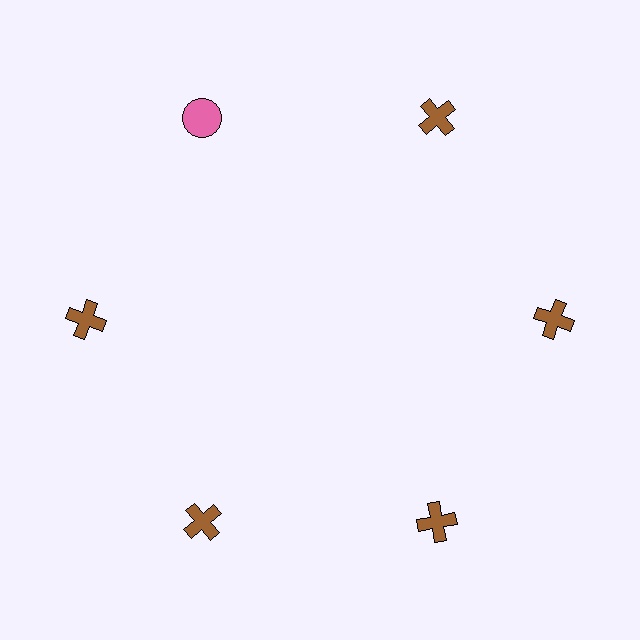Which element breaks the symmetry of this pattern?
The pink circle at roughly the 11 o'clock position breaks the symmetry. All other shapes are brown crosses.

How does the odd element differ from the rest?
It differs in both color (pink instead of brown) and shape (circle instead of cross).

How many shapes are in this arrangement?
There are 6 shapes arranged in a ring pattern.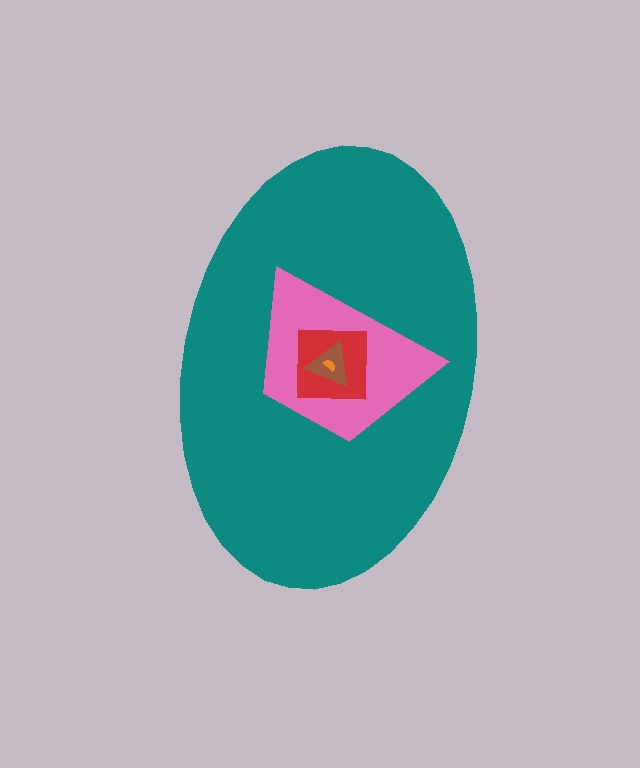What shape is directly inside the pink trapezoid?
The red square.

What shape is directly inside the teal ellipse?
The pink trapezoid.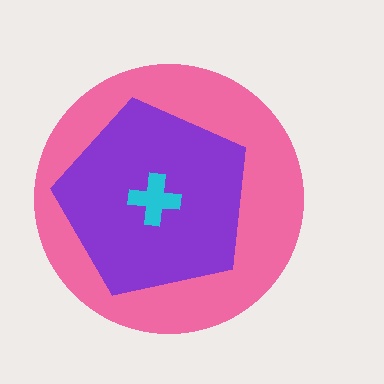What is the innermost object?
The cyan cross.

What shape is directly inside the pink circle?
The purple pentagon.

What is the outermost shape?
The pink circle.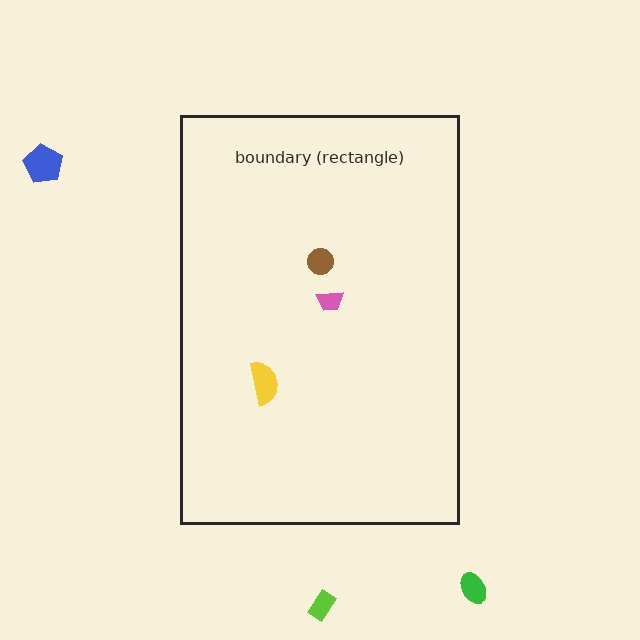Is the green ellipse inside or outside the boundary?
Outside.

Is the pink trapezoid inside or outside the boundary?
Inside.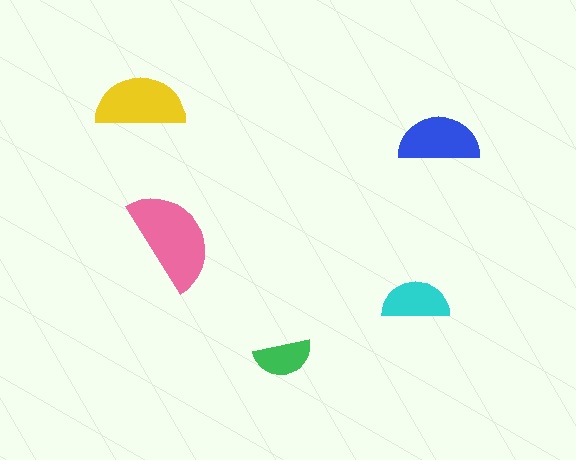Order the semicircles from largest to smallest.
the pink one, the yellow one, the blue one, the cyan one, the green one.